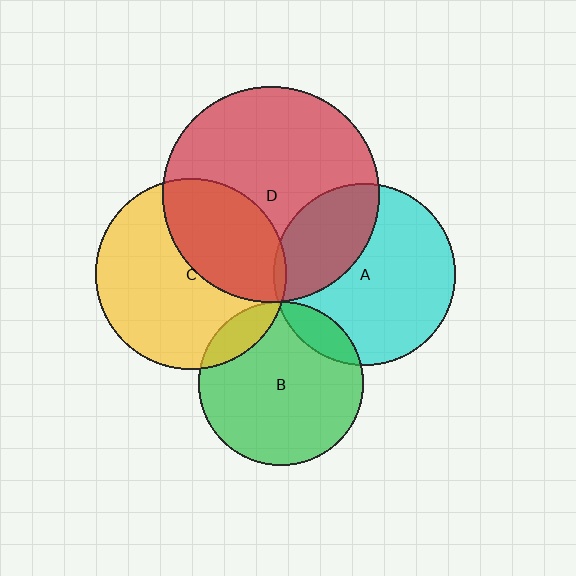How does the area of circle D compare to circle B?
Approximately 1.7 times.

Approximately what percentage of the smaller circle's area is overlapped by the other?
Approximately 30%.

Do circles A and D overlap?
Yes.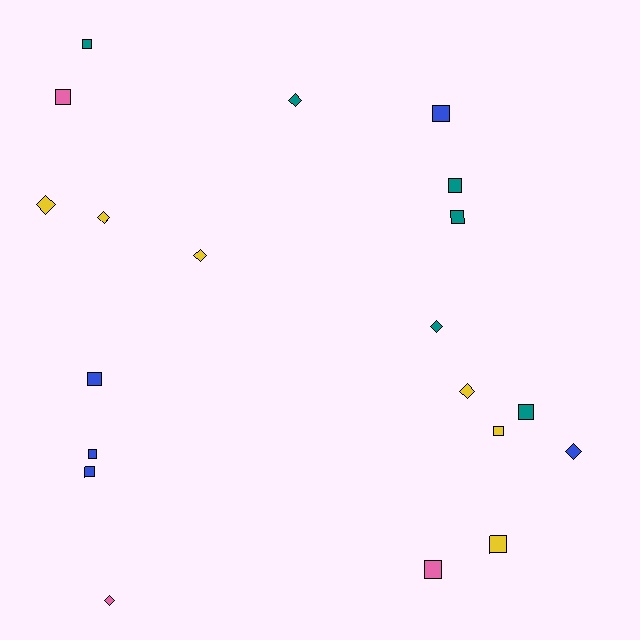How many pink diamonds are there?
There is 1 pink diamond.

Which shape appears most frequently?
Square, with 12 objects.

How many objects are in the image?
There are 20 objects.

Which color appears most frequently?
Yellow, with 6 objects.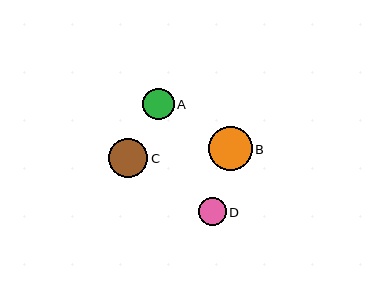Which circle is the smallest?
Circle D is the smallest with a size of approximately 28 pixels.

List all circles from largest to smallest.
From largest to smallest: B, C, A, D.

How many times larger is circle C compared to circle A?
Circle C is approximately 1.2 times the size of circle A.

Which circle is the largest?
Circle B is the largest with a size of approximately 44 pixels.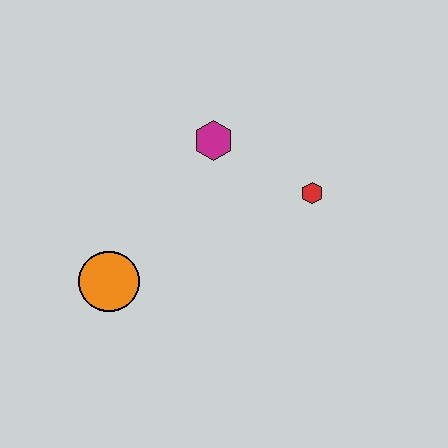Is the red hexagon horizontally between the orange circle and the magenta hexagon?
No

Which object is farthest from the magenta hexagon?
The orange circle is farthest from the magenta hexagon.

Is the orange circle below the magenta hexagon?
Yes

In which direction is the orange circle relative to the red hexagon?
The orange circle is to the left of the red hexagon.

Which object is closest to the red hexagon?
The magenta hexagon is closest to the red hexagon.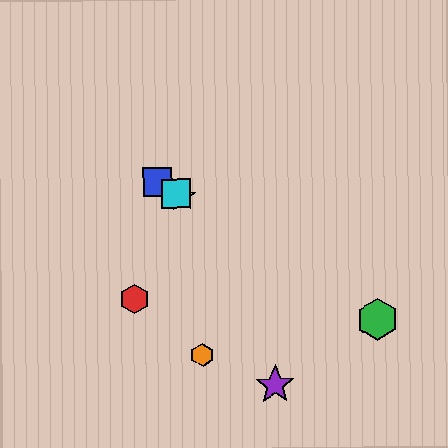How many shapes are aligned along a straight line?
4 shapes (the blue square, the green hexagon, the yellow star, the cyan square) are aligned along a straight line.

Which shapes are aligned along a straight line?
The blue square, the green hexagon, the yellow star, the cyan square are aligned along a straight line.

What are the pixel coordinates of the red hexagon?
The red hexagon is at (134, 299).